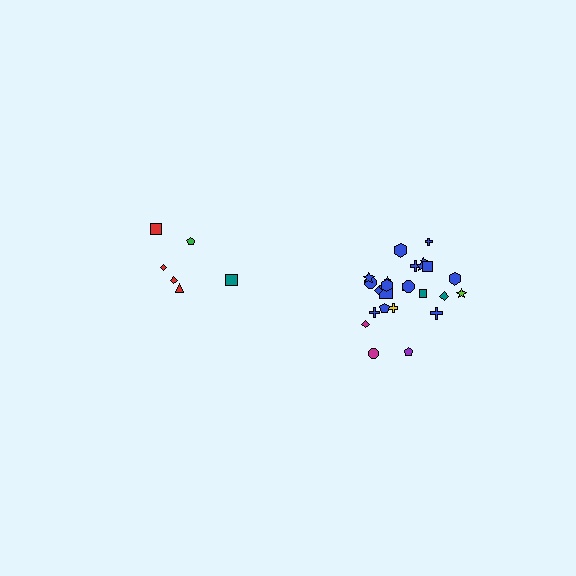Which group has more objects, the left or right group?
The right group.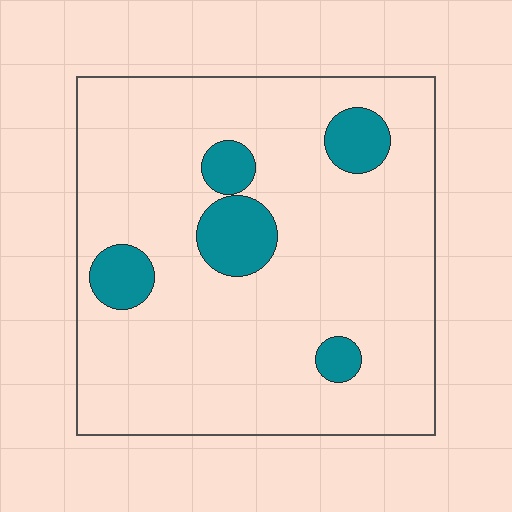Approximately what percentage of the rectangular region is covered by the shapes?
Approximately 15%.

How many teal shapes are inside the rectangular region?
5.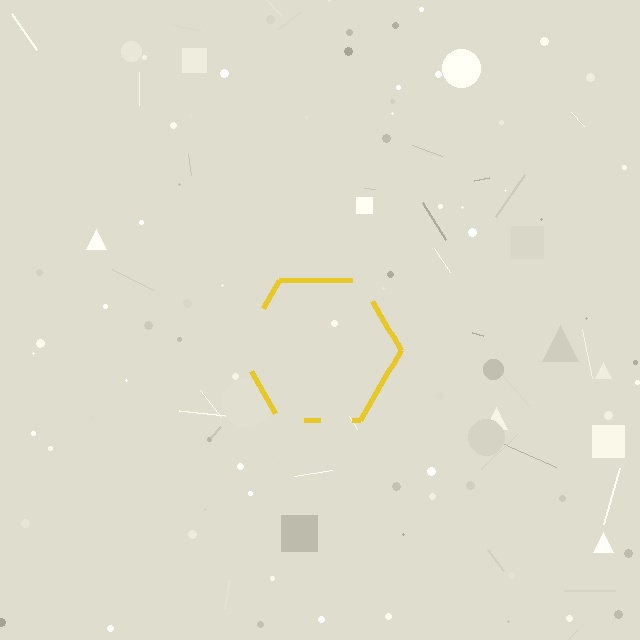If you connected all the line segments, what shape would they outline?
They would outline a hexagon.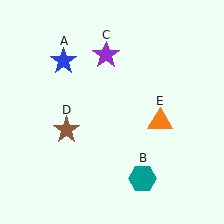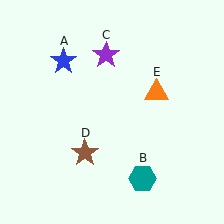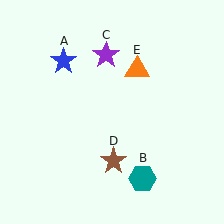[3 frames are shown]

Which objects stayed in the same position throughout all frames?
Blue star (object A) and teal hexagon (object B) and purple star (object C) remained stationary.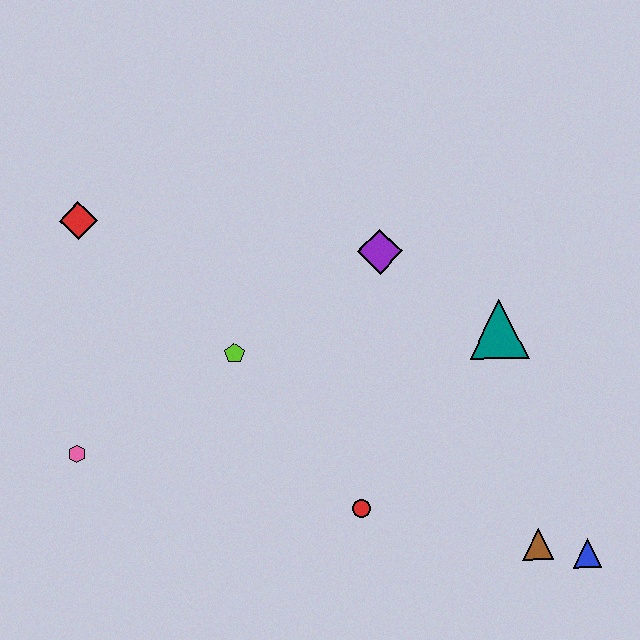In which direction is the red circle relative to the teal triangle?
The red circle is below the teal triangle.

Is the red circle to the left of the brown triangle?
Yes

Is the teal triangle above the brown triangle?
Yes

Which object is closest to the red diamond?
The lime pentagon is closest to the red diamond.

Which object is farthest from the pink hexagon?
The blue triangle is farthest from the pink hexagon.